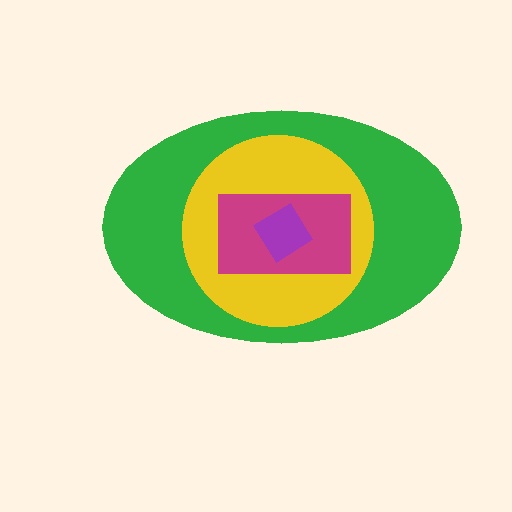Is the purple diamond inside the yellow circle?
Yes.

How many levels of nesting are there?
4.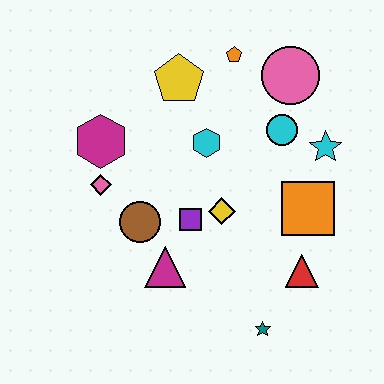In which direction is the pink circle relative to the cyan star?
The pink circle is above the cyan star.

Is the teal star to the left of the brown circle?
No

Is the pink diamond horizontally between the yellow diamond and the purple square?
No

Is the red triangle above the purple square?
No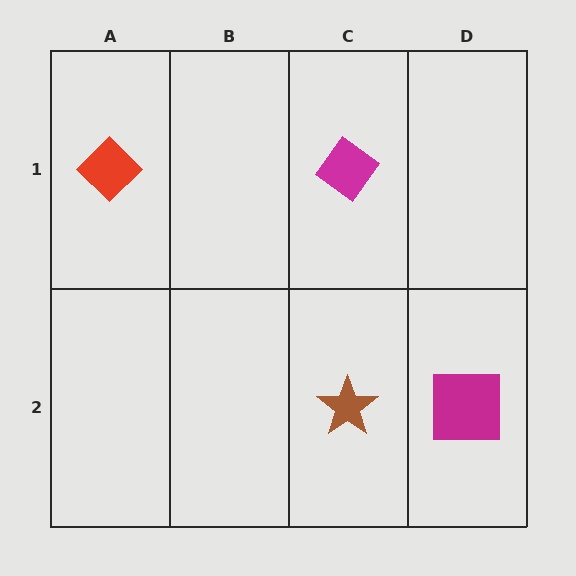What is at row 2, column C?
A brown star.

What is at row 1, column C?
A magenta diamond.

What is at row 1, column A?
A red diamond.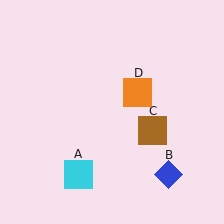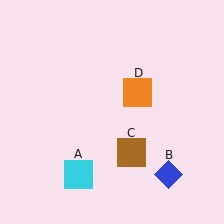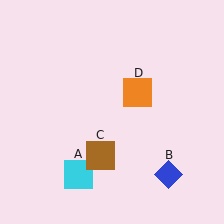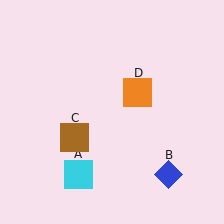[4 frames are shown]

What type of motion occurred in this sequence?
The brown square (object C) rotated clockwise around the center of the scene.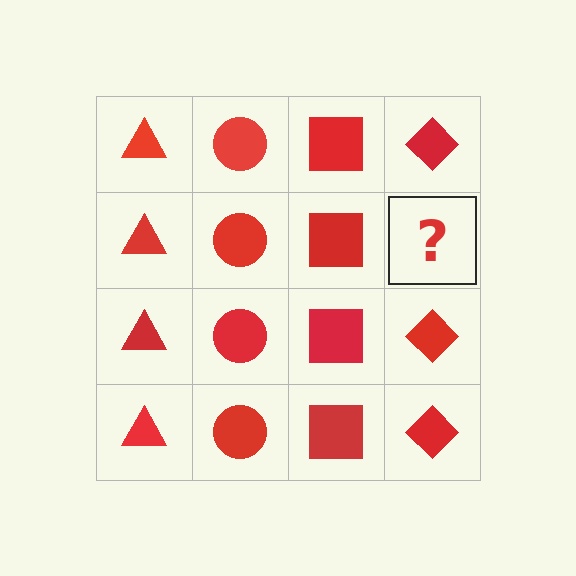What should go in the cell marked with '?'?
The missing cell should contain a red diamond.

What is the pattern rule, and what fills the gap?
The rule is that each column has a consistent shape. The gap should be filled with a red diamond.